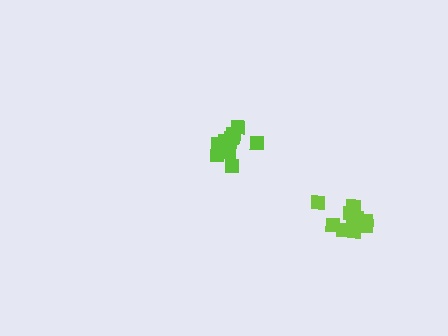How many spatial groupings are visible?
There are 2 spatial groupings.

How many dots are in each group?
Group 1: 13 dots, Group 2: 12 dots (25 total).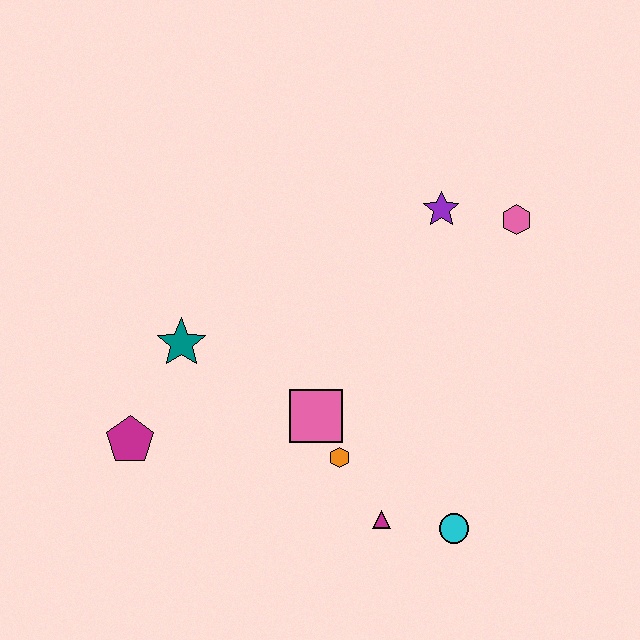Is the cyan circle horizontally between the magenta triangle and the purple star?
No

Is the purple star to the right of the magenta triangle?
Yes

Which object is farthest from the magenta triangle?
The pink hexagon is farthest from the magenta triangle.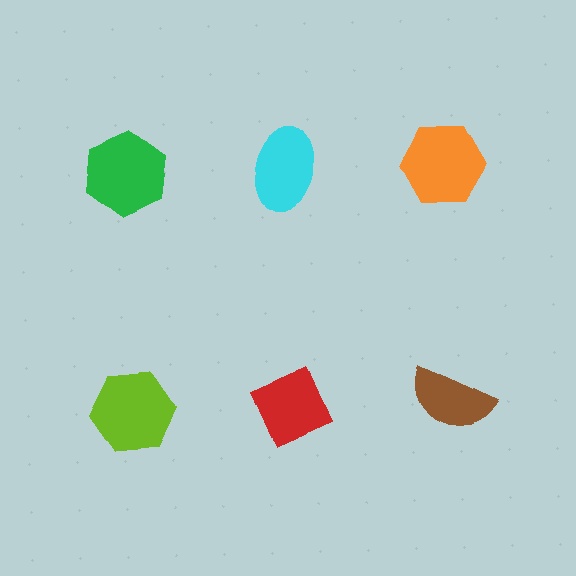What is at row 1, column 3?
An orange hexagon.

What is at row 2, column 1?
A lime hexagon.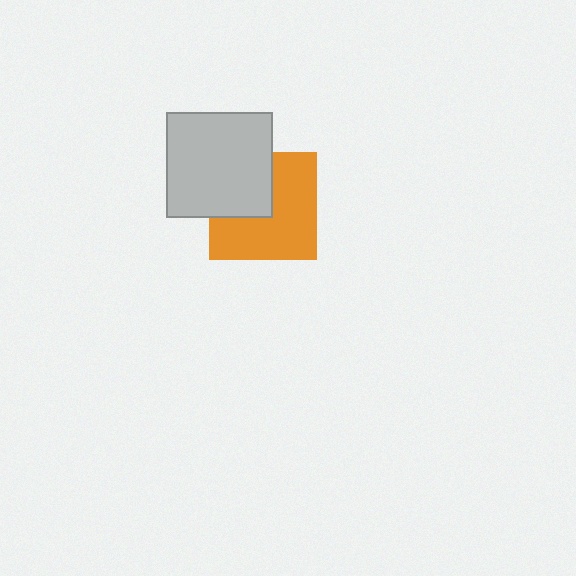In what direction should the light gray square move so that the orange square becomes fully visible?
The light gray square should move toward the upper-left. That is the shortest direction to clear the overlap and leave the orange square fully visible.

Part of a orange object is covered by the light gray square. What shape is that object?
It is a square.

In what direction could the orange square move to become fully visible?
The orange square could move toward the lower-right. That would shift it out from behind the light gray square entirely.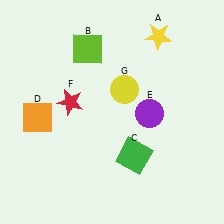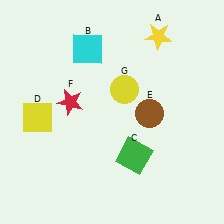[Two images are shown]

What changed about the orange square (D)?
In Image 1, D is orange. In Image 2, it changed to yellow.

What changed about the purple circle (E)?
In Image 1, E is purple. In Image 2, it changed to brown.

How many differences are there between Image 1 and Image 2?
There are 3 differences between the two images.